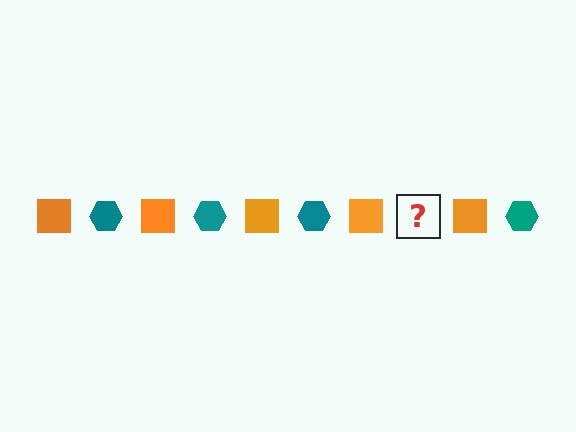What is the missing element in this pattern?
The missing element is a teal hexagon.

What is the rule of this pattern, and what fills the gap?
The rule is that the pattern alternates between orange square and teal hexagon. The gap should be filled with a teal hexagon.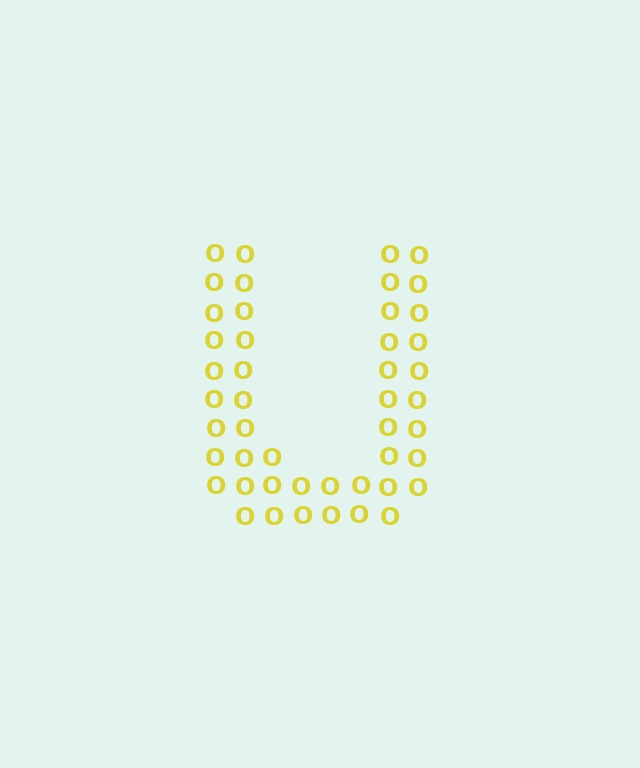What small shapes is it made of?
It is made of small letter O's.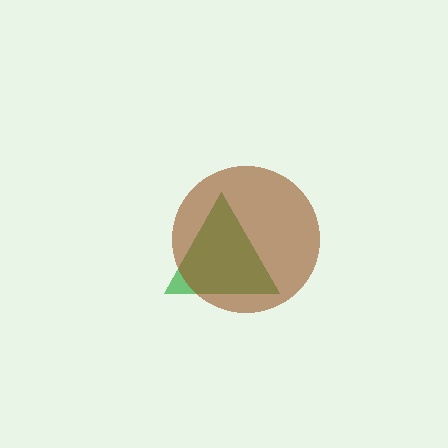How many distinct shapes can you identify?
There are 2 distinct shapes: a green triangle, a brown circle.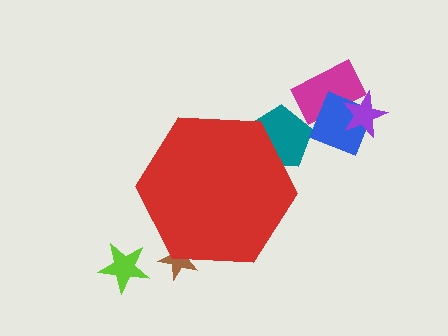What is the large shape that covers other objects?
A red hexagon.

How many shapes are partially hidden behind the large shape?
2 shapes are partially hidden.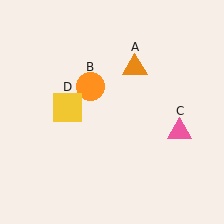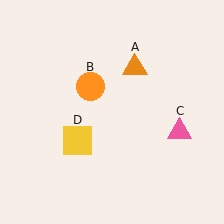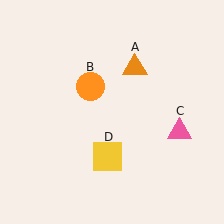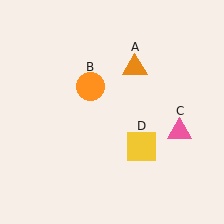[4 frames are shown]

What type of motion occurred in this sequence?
The yellow square (object D) rotated counterclockwise around the center of the scene.